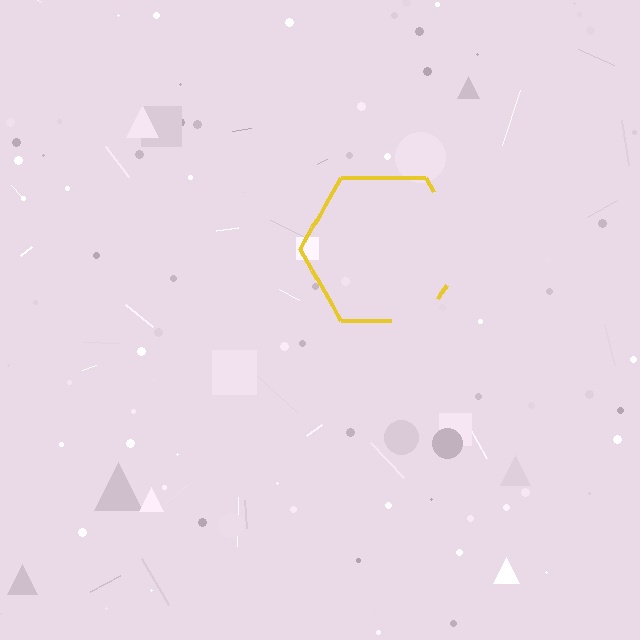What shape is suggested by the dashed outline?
The dashed outline suggests a hexagon.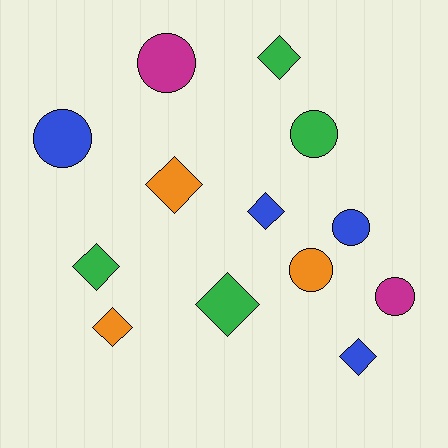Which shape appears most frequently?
Diamond, with 7 objects.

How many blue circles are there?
There are 2 blue circles.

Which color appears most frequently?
Blue, with 4 objects.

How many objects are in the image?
There are 13 objects.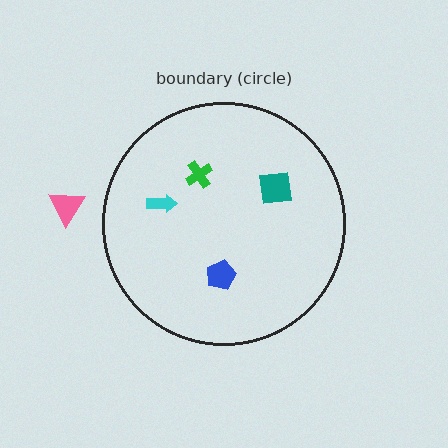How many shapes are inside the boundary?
4 inside, 1 outside.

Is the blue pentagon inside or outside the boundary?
Inside.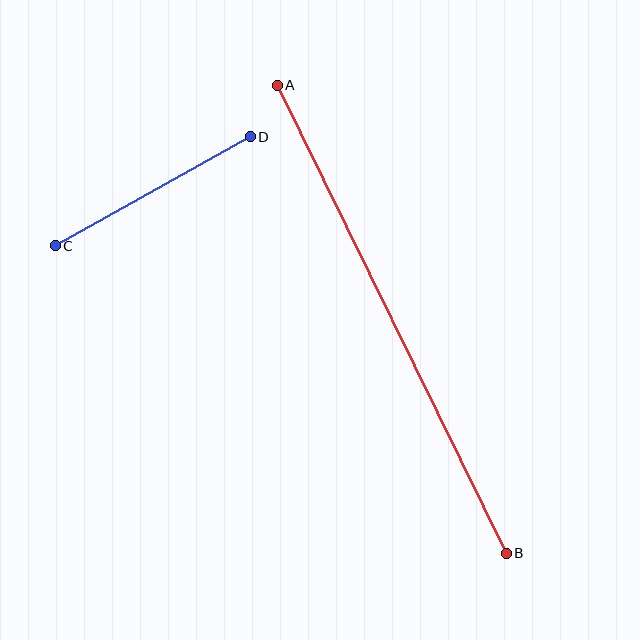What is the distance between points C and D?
The distance is approximately 224 pixels.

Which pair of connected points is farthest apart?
Points A and B are farthest apart.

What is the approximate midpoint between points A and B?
The midpoint is at approximately (392, 319) pixels.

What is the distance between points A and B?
The distance is approximately 521 pixels.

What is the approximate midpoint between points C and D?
The midpoint is at approximately (153, 191) pixels.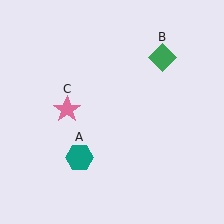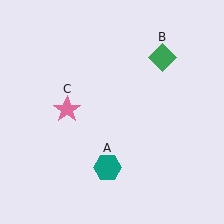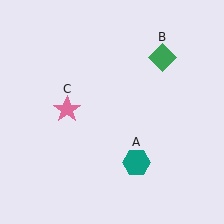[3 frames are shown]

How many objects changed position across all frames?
1 object changed position: teal hexagon (object A).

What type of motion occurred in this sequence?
The teal hexagon (object A) rotated counterclockwise around the center of the scene.